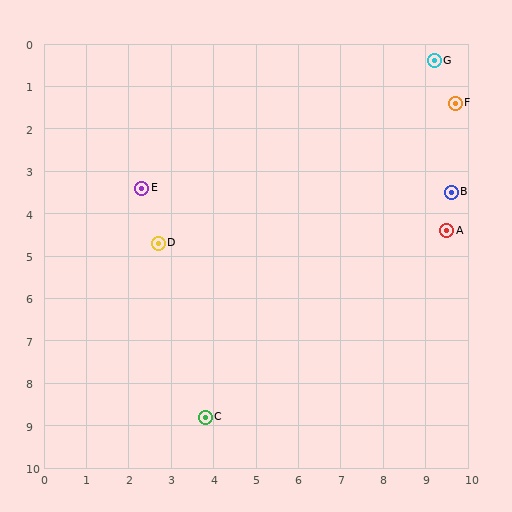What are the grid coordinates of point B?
Point B is at approximately (9.6, 3.5).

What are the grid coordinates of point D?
Point D is at approximately (2.7, 4.7).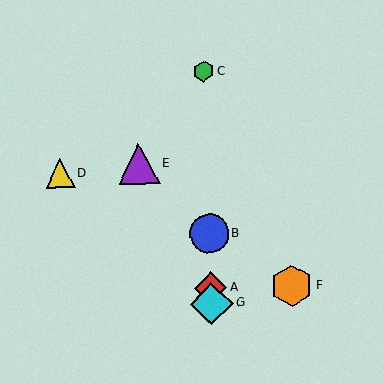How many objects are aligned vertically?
4 objects (A, B, C, G) are aligned vertically.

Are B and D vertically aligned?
No, B is at x≈209 and D is at x≈60.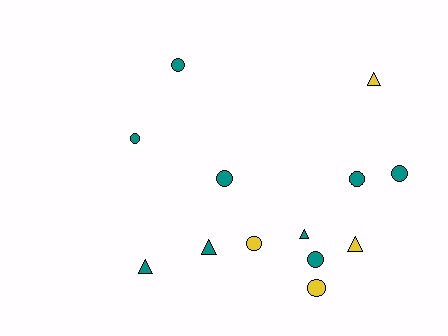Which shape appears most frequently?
Circle, with 8 objects.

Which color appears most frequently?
Teal, with 9 objects.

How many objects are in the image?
There are 13 objects.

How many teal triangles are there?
There are 3 teal triangles.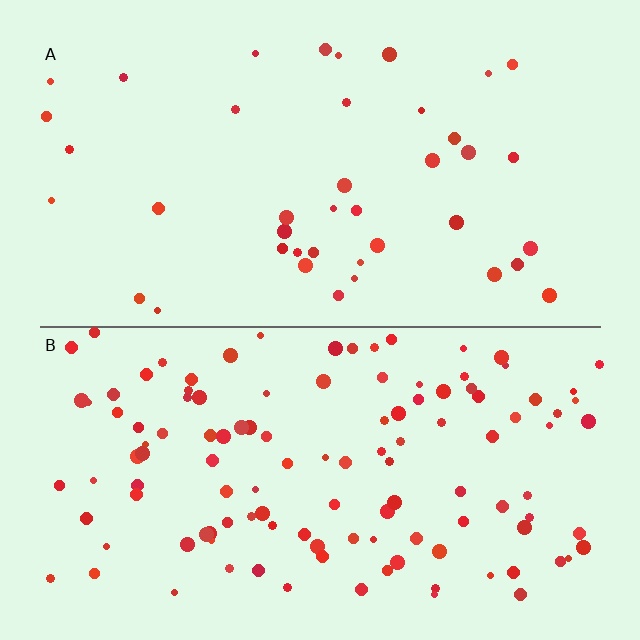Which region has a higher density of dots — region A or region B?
B (the bottom).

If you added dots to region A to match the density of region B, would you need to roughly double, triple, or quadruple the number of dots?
Approximately triple.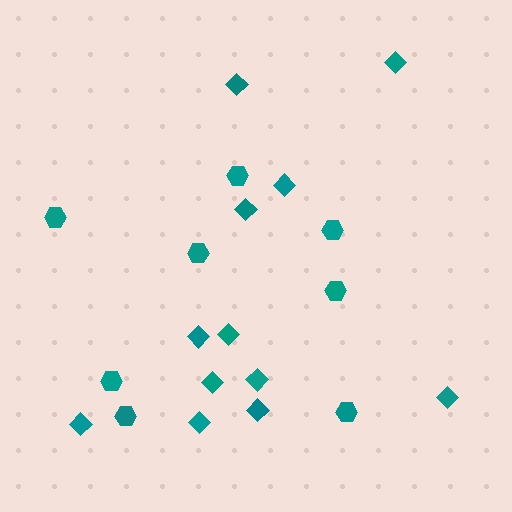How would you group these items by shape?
There are 2 groups: one group of hexagons (8) and one group of diamonds (12).